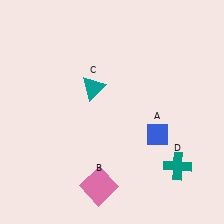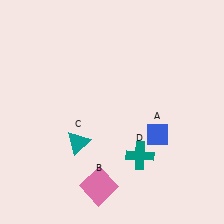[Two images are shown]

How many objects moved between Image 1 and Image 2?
2 objects moved between the two images.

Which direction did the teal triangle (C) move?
The teal triangle (C) moved down.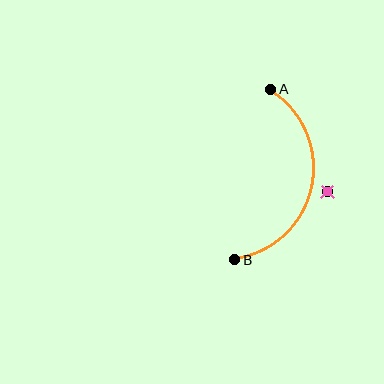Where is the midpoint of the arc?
The arc midpoint is the point on the curve farthest from the straight line joining A and B. It sits to the right of that line.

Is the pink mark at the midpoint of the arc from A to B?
No — the pink mark does not lie on the arc at all. It sits slightly outside the curve.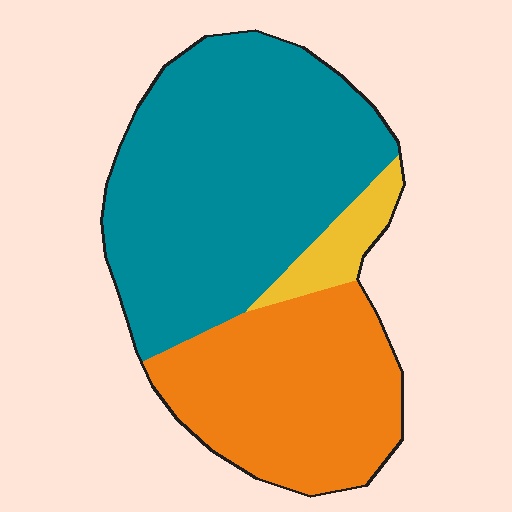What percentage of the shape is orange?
Orange covers roughly 35% of the shape.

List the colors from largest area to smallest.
From largest to smallest: teal, orange, yellow.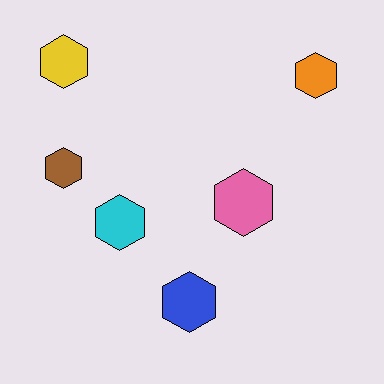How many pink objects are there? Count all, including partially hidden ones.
There is 1 pink object.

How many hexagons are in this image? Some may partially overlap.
There are 6 hexagons.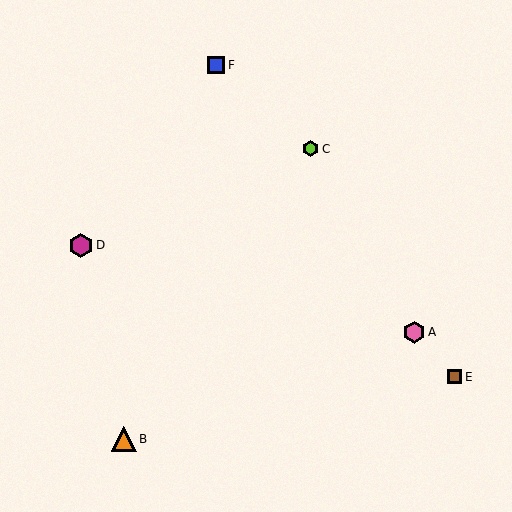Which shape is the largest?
The orange triangle (labeled B) is the largest.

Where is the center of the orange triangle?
The center of the orange triangle is at (124, 439).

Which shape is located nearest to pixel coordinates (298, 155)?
The lime hexagon (labeled C) at (311, 149) is nearest to that location.